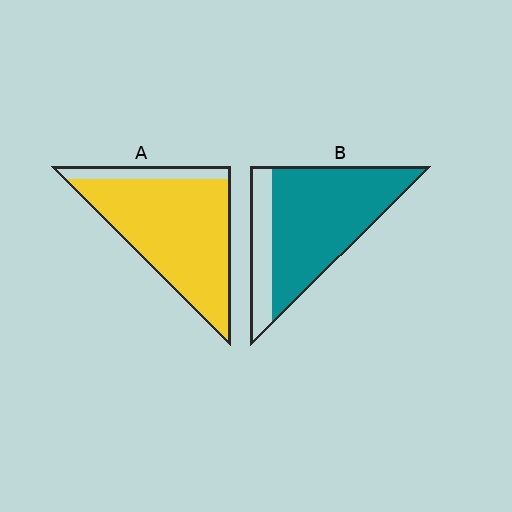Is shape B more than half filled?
Yes.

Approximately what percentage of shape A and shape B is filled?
A is approximately 85% and B is approximately 75%.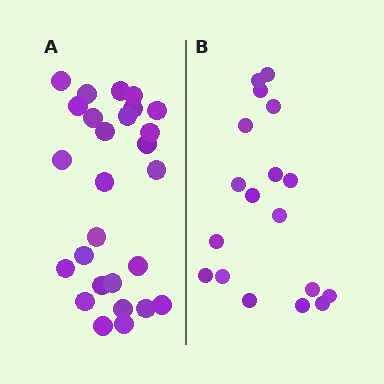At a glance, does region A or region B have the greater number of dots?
Region A (the left region) has more dots.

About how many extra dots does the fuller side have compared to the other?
Region A has roughly 8 or so more dots than region B.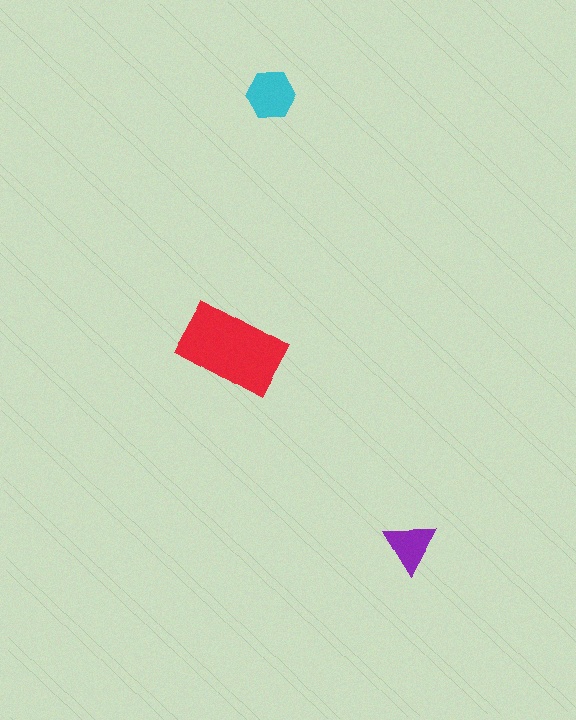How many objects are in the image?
There are 3 objects in the image.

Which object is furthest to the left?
The red rectangle is leftmost.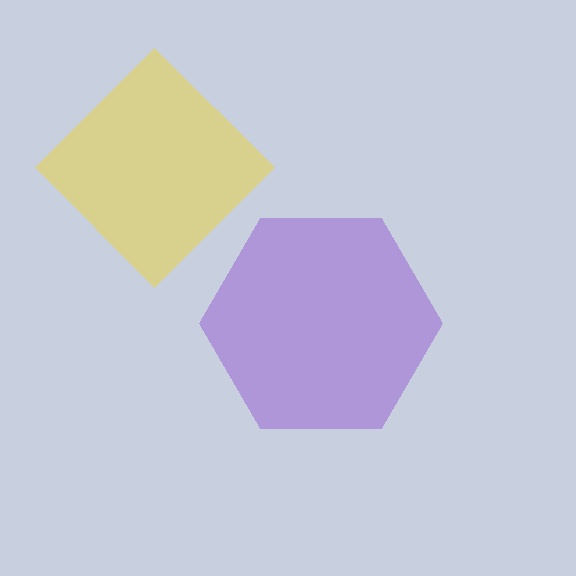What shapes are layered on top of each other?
The layered shapes are: a yellow diamond, a purple hexagon.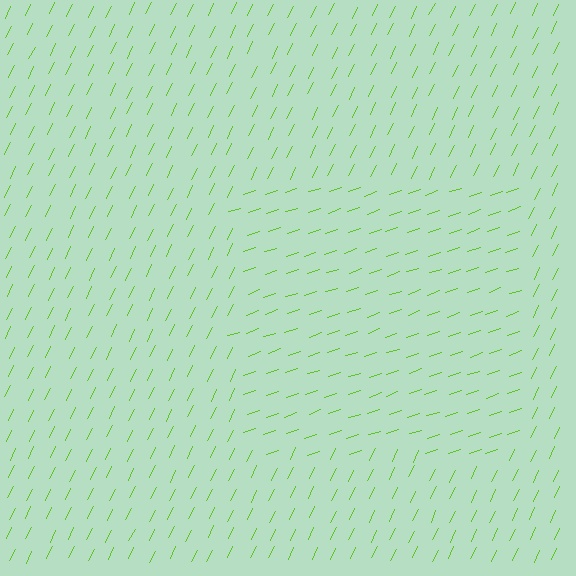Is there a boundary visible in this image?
Yes, there is a texture boundary formed by a change in line orientation.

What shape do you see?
I see a rectangle.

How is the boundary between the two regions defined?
The boundary is defined purely by a change in line orientation (approximately 45 degrees difference). All lines are the same color and thickness.